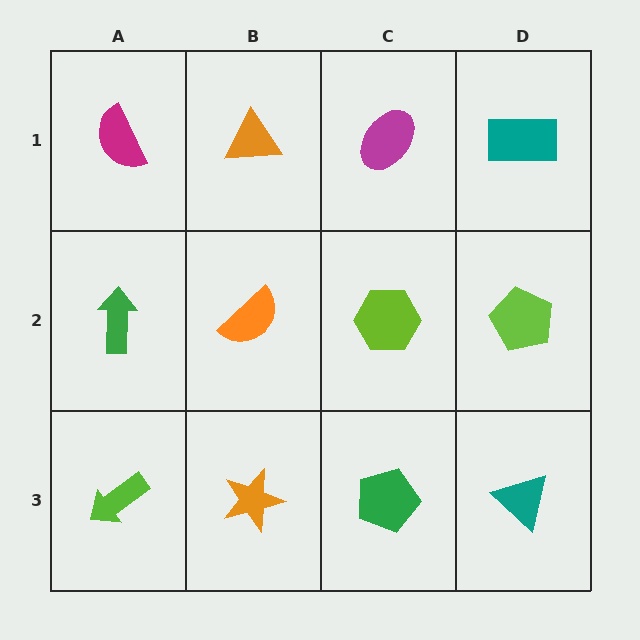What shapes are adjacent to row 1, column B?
An orange semicircle (row 2, column B), a magenta semicircle (row 1, column A), a magenta ellipse (row 1, column C).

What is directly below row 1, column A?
A green arrow.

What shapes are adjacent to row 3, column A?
A green arrow (row 2, column A), an orange star (row 3, column B).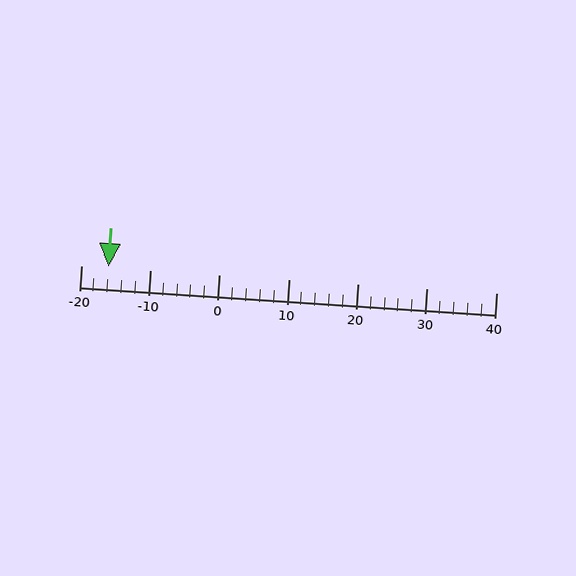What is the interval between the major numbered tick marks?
The major tick marks are spaced 10 units apart.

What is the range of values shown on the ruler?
The ruler shows values from -20 to 40.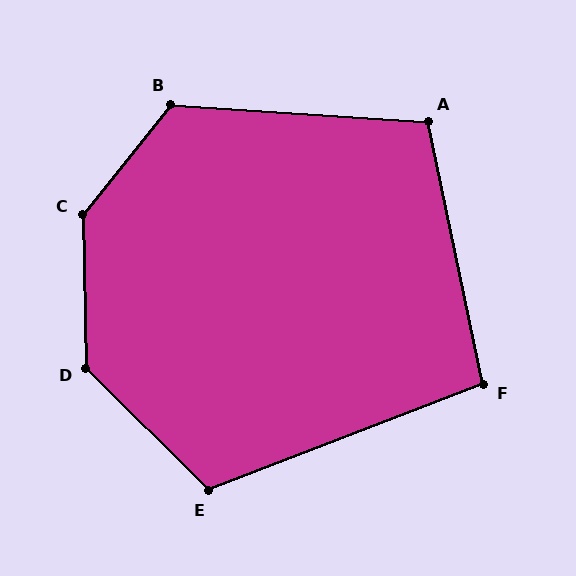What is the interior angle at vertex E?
Approximately 114 degrees (obtuse).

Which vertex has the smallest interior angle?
F, at approximately 99 degrees.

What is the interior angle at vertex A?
Approximately 105 degrees (obtuse).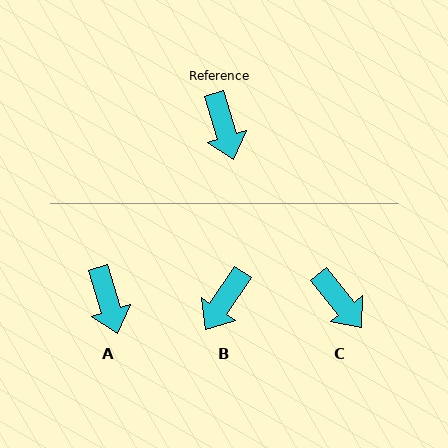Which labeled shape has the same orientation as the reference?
A.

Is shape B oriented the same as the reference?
No, it is off by about 50 degrees.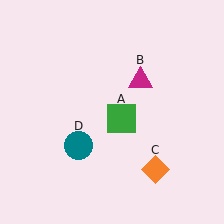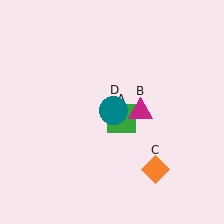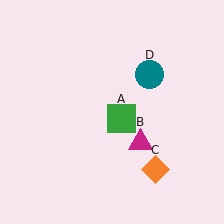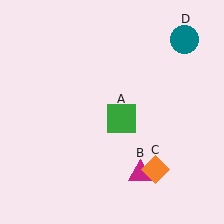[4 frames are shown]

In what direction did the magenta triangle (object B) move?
The magenta triangle (object B) moved down.